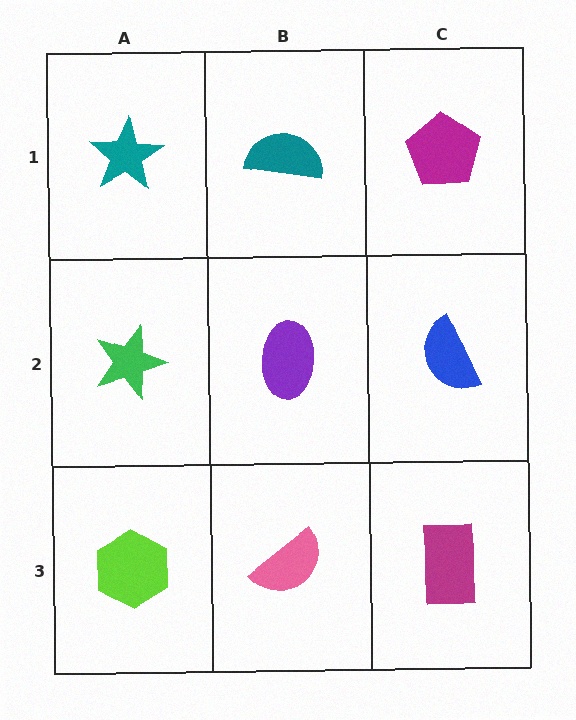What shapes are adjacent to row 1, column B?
A purple ellipse (row 2, column B), a teal star (row 1, column A), a magenta pentagon (row 1, column C).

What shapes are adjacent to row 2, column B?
A teal semicircle (row 1, column B), a pink semicircle (row 3, column B), a green star (row 2, column A), a blue semicircle (row 2, column C).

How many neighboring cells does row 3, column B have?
3.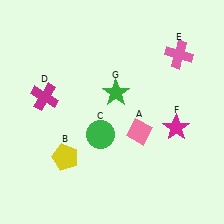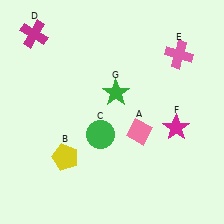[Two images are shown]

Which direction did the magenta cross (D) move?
The magenta cross (D) moved up.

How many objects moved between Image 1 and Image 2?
1 object moved between the two images.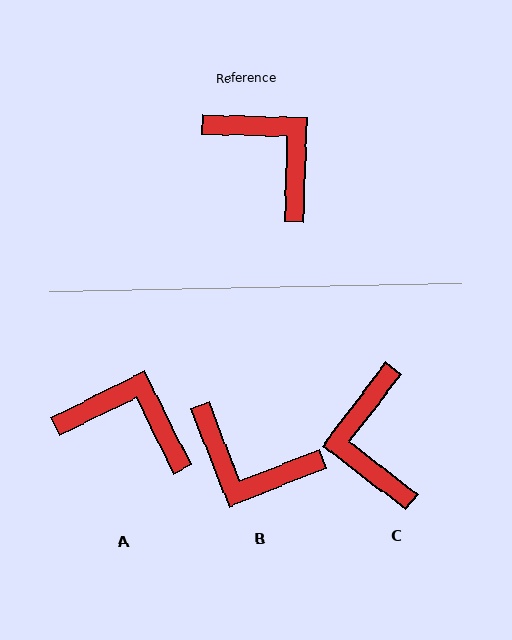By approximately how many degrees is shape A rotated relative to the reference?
Approximately 28 degrees counter-clockwise.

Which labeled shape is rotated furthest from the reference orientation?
B, about 157 degrees away.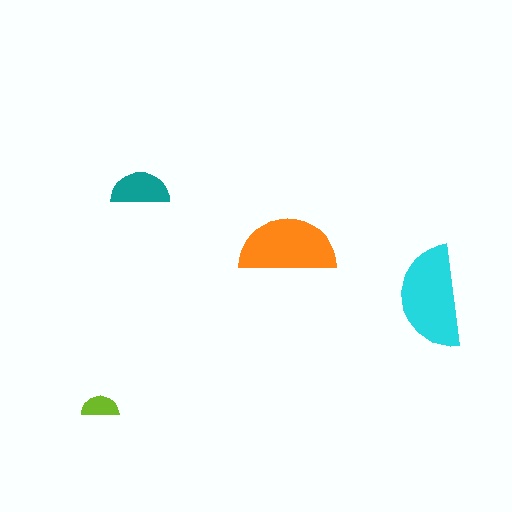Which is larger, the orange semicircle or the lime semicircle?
The orange one.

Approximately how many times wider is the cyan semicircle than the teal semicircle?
About 1.5 times wider.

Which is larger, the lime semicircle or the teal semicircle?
The teal one.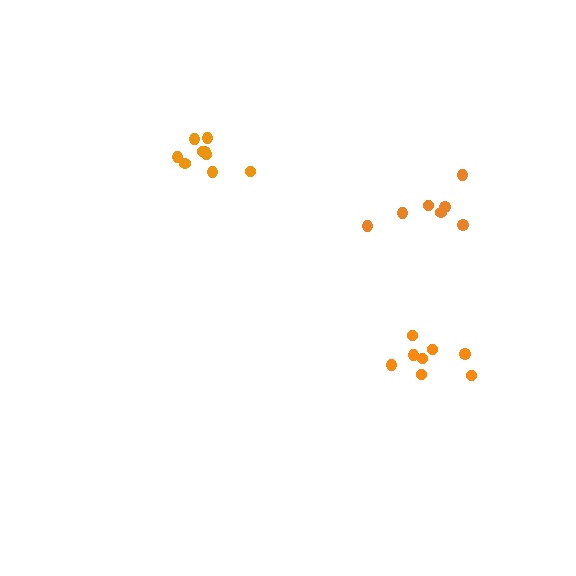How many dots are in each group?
Group 1: 8 dots, Group 2: 7 dots, Group 3: 9 dots (24 total).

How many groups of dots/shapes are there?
There are 3 groups.